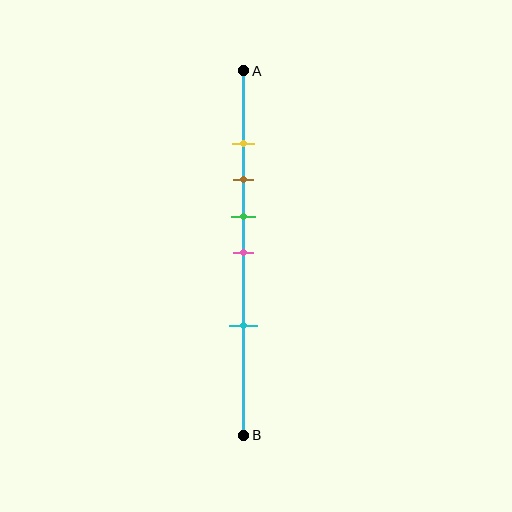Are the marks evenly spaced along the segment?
No, the marks are not evenly spaced.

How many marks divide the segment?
There are 5 marks dividing the segment.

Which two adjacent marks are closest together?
The yellow and brown marks are the closest adjacent pair.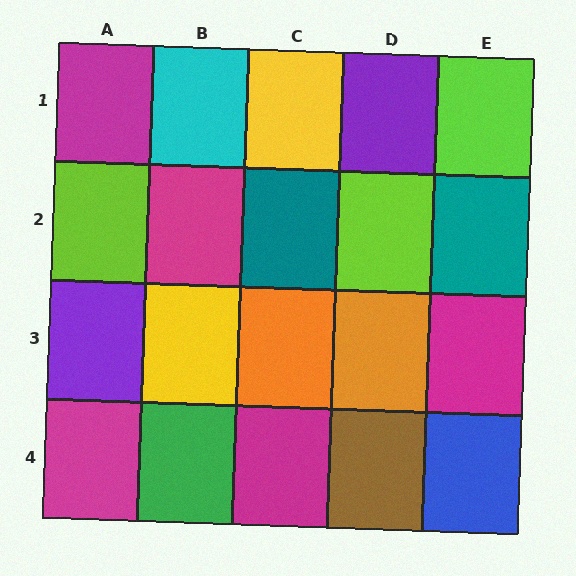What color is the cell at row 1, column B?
Cyan.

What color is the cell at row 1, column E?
Lime.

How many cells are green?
1 cell is green.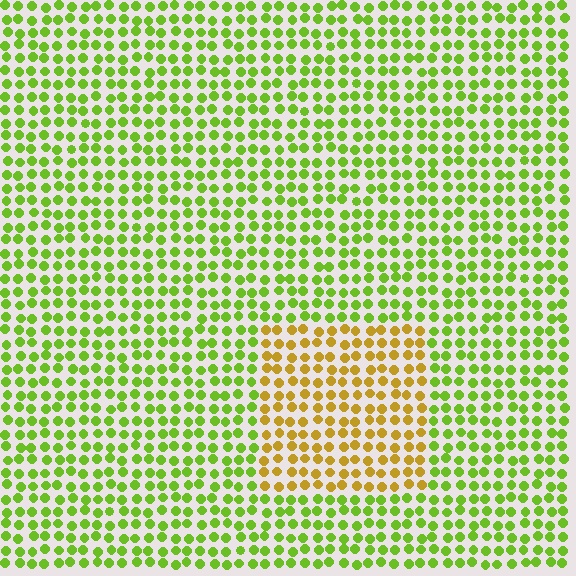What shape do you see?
I see a rectangle.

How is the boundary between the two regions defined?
The boundary is defined purely by a slight shift in hue (about 47 degrees). Spacing, size, and orientation are identical on both sides.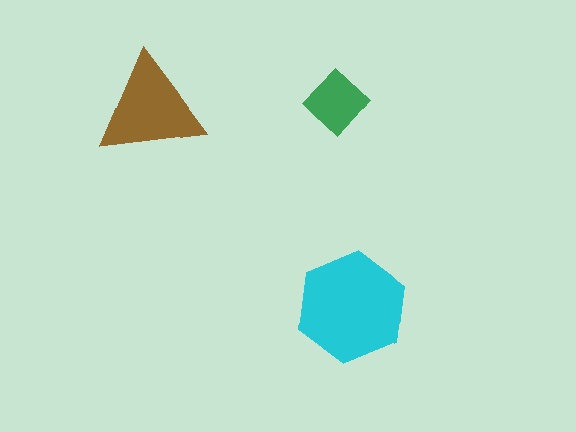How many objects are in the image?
There are 3 objects in the image.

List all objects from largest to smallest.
The cyan hexagon, the brown triangle, the green diamond.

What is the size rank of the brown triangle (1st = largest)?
2nd.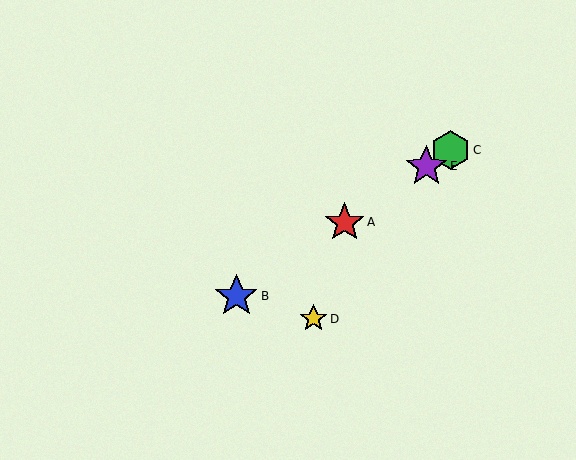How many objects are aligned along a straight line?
4 objects (A, B, C, E) are aligned along a straight line.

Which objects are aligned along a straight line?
Objects A, B, C, E are aligned along a straight line.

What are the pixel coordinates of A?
Object A is at (345, 222).